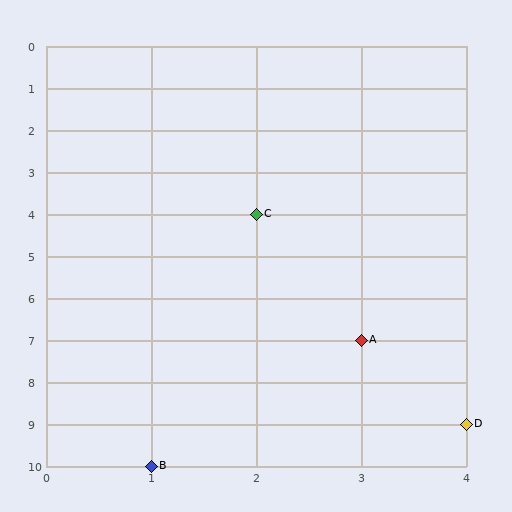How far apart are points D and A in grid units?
Points D and A are 1 column and 2 rows apart (about 2.2 grid units diagonally).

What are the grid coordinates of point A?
Point A is at grid coordinates (3, 7).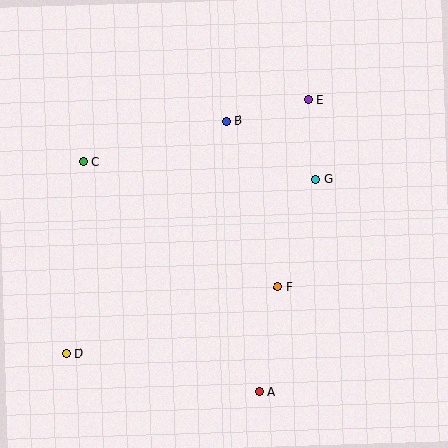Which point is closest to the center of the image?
Point F at (278, 287) is closest to the center.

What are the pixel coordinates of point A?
Point A is at (259, 392).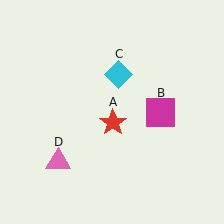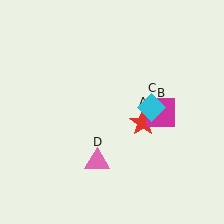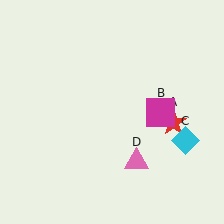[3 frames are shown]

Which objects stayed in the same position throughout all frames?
Magenta square (object B) remained stationary.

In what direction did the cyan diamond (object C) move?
The cyan diamond (object C) moved down and to the right.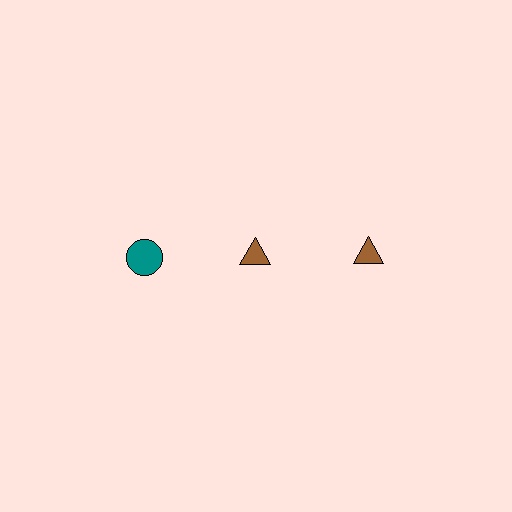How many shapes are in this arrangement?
There are 3 shapes arranged in a grid pattern.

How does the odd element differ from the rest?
It differs in both color (teal instead of brown) and shape (circle instead of triangle).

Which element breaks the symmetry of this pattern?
The teal circle in the top row, leftmost column breaks the symmetry. All other shapes are brown triangles.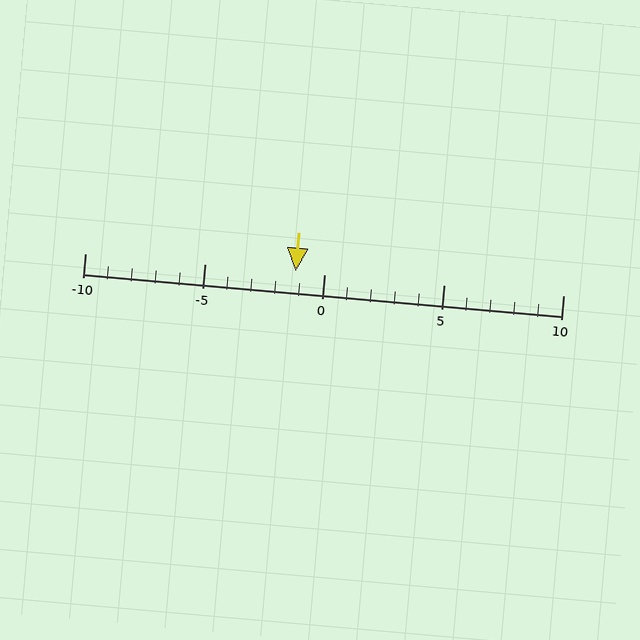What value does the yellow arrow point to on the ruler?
The yellow arrow points to approximately -1.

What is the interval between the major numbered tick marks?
The major tick marks are spaced 5 units apart.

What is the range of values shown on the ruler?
The ruler shows values from -10 to 10.